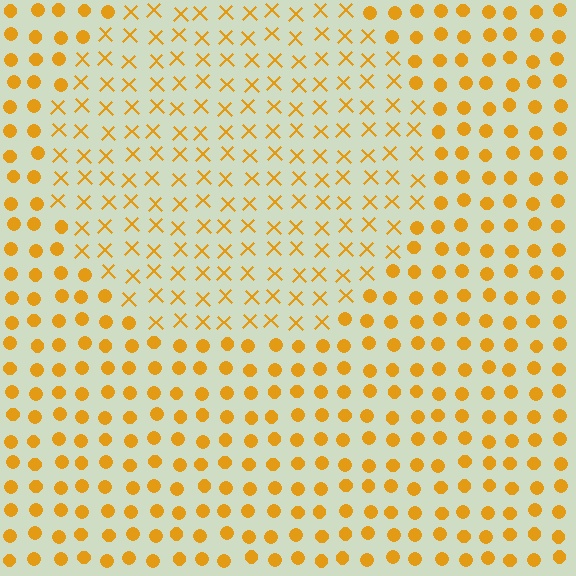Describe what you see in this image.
The image is filled with small orange elements arranged in a uniform grid. A circle-shaped region contains X marks, while the surrounding area contains circles. The boundary is defined purely by the change in element shape.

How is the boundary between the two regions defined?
The boundary is defined by a change in element shape: X marks inside vs. circles outside. All elements share the same color and spacing.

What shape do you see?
I see a circle.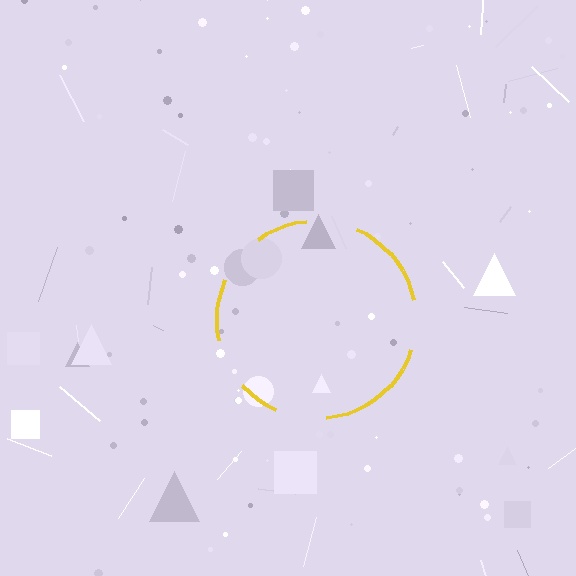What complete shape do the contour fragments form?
The contour fragments form a circle.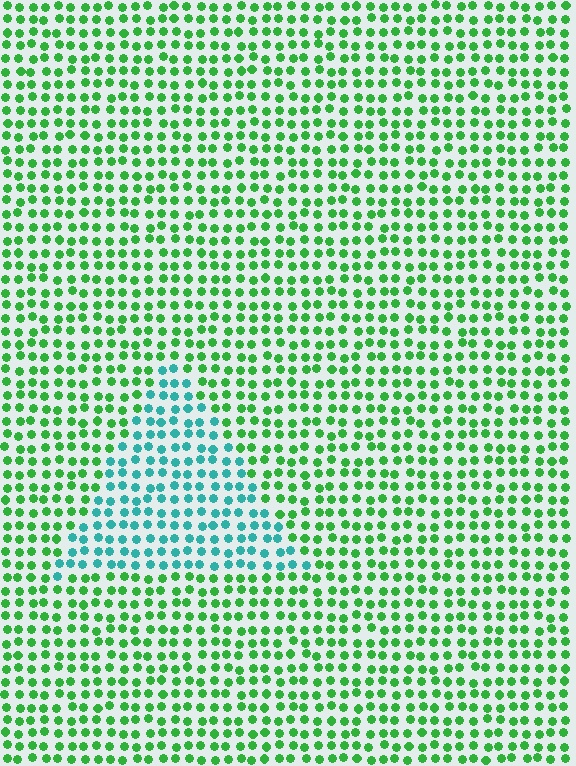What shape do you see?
I see a triangle.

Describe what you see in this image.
The image is filled with small green elements in a uniform arrangement. A triangle-shaped region is visible where the elements are tinted to a slightly different hue, forming a subtle color boundary.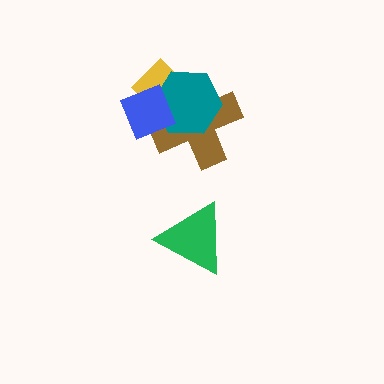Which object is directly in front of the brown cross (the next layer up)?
The teal hexagon is directly in front of the brown cross.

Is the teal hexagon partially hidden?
Yes, it is partially covered by another shape.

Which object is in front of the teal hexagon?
The blue diamond is in front of the teal hexagon.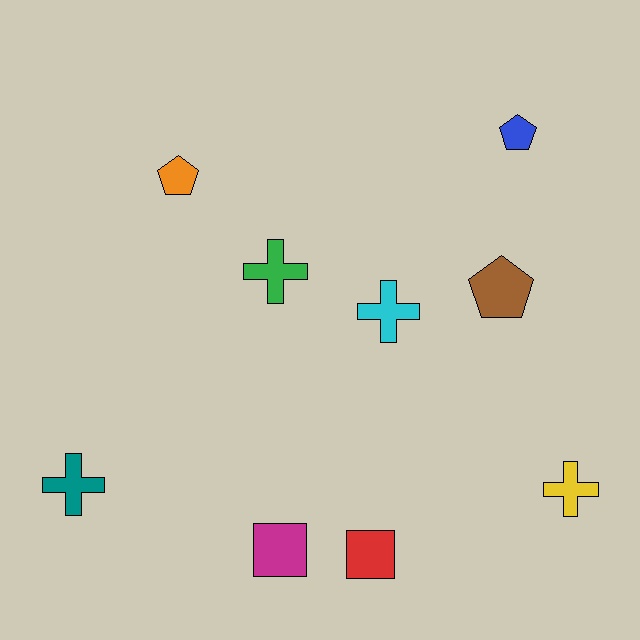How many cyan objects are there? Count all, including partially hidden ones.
There is 1 cyan object.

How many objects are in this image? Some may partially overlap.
There are 9 objects.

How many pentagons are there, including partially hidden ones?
There are 3 pentagons.